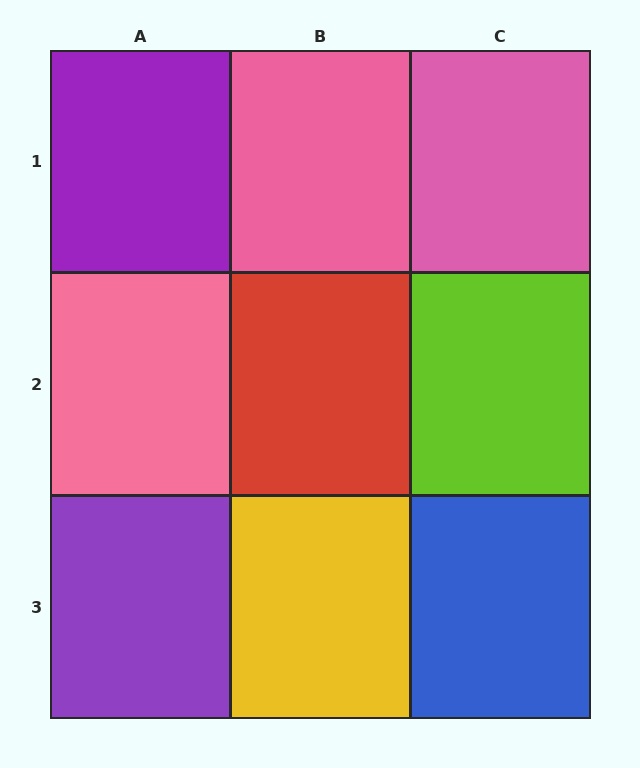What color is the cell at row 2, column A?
Pink.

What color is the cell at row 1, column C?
Pink.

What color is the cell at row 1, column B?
Pink.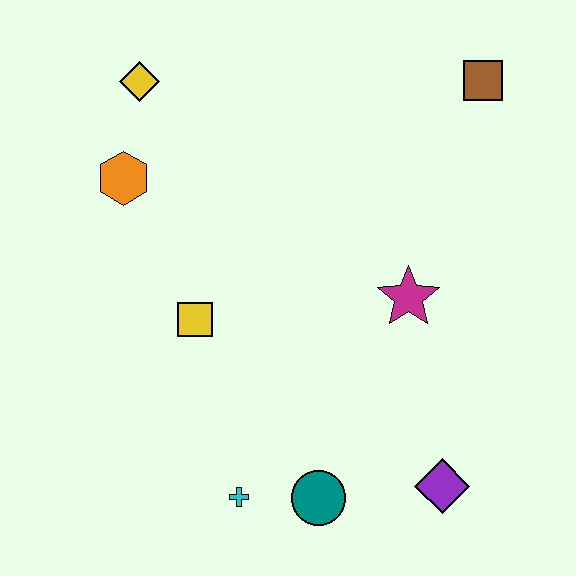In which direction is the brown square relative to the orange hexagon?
The brown square is to the right of the orange hexagon.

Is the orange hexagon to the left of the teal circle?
Yes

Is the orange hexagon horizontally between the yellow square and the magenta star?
No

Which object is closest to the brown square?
The magenta star is closest to the brown square.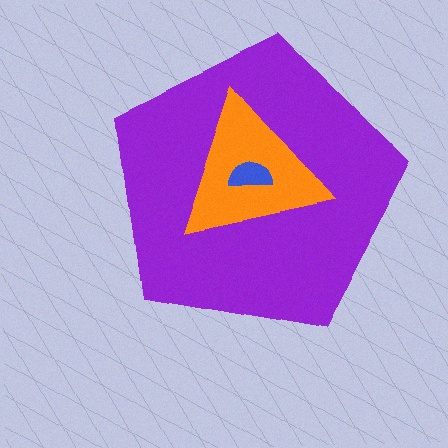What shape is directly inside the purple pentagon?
The orange triangle.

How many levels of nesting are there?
3.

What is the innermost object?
The blue semicircle.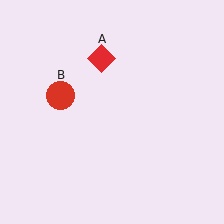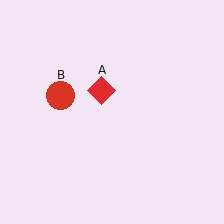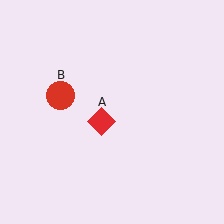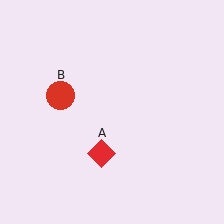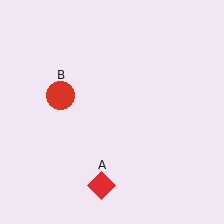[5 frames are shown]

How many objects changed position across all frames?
1 object changed position: red diamond (object A).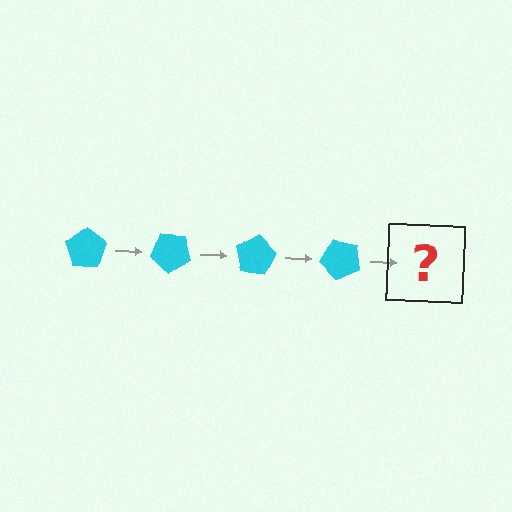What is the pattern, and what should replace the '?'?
The pattern is that the pentagon rotates 40 degrees each step. The '?' should be a cyan pentagon rotated 160 degrees.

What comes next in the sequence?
The next element should be a cyan pentagon rotated 160 degrees.